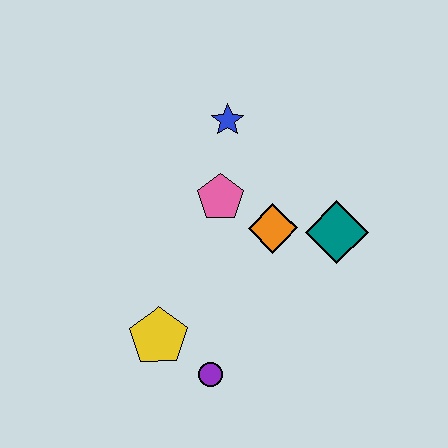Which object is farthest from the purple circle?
The blue star is farthest from the purple circle.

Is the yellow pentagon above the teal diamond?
No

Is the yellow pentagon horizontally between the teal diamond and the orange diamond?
No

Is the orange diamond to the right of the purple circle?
Yes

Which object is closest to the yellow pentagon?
The purple circle is closest to the yellow pentagon.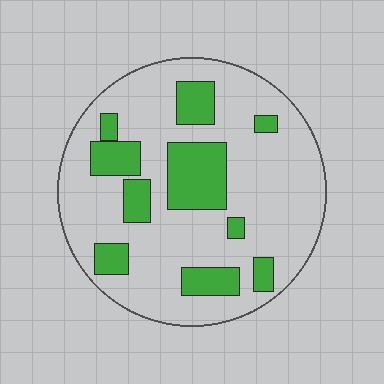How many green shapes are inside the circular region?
10.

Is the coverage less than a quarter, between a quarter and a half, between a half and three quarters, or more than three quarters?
Less than a quarter.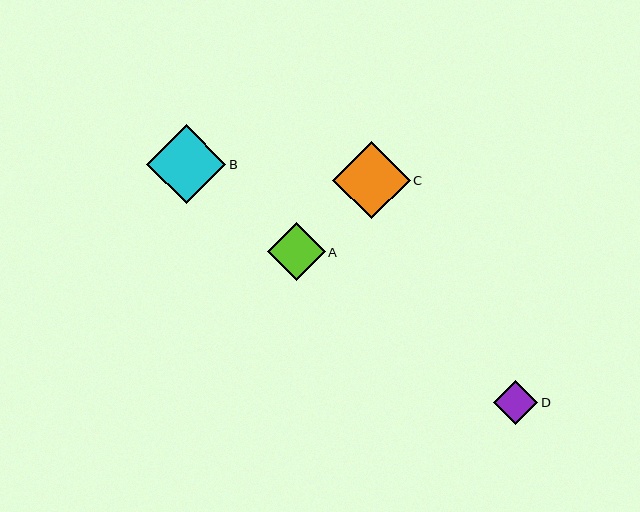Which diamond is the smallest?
Diamond D is the smallest with a size of approximately 44 pixels.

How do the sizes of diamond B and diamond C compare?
Diamond B and diamond C are approximately the same size.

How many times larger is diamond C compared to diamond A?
Diamond C is approximately 1.3 times the size of diamond A.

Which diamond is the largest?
Diamond B is the largest with a size of approximately 79 pixels.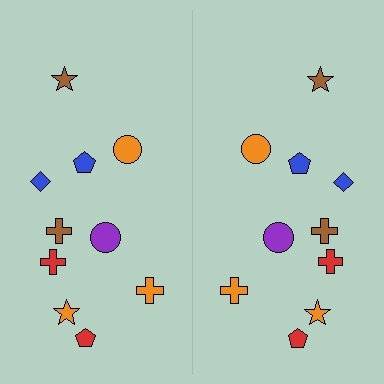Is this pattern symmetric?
Yes, this pattern has bilateral (reflection) symmetry.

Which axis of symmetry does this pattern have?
The pattern has a vertical axis of symmetry running through the center of the image.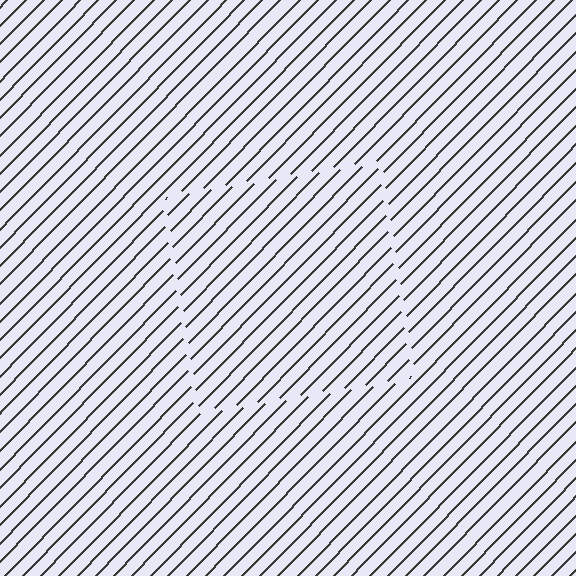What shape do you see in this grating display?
An illusory square. The interior of the shape contains the same grating, shifted by half a period — the contour is defined by the phase discontinuity where line-ends from the inner and outer gratings abut.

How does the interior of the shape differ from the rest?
The interior of the shape contains the same grating, shifted by half a period — the contour is defined by the phase discontinuity where line-ends from the inner and outer gratings abut.